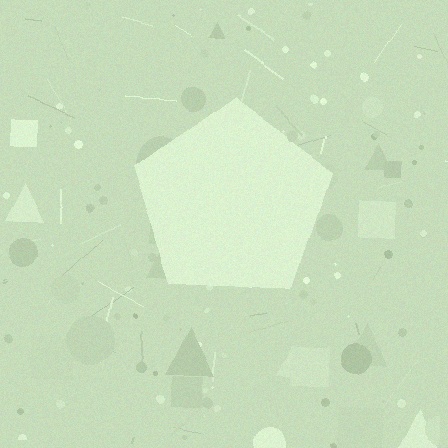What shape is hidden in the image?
A pentagon is hidden in the image.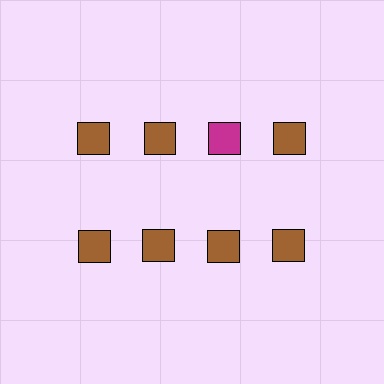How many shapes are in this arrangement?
There are 8 shapes arranged in a grid pattern.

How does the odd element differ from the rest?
It has a different color: magenta instead of brown.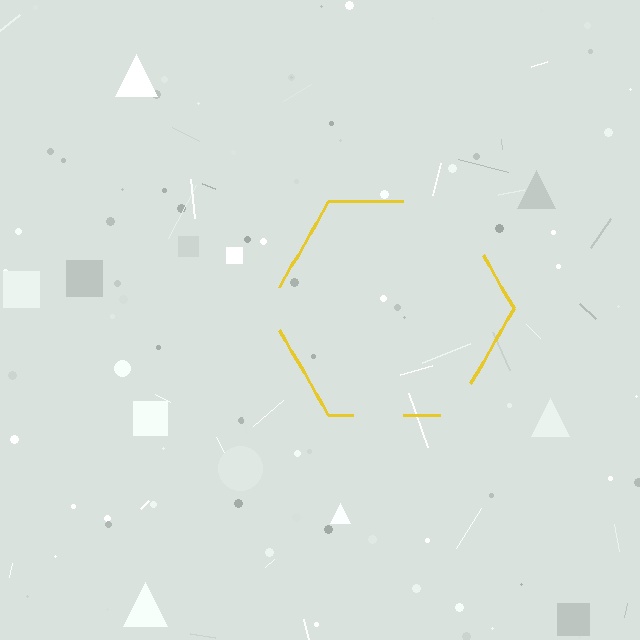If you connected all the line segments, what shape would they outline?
They would outline a hexagon.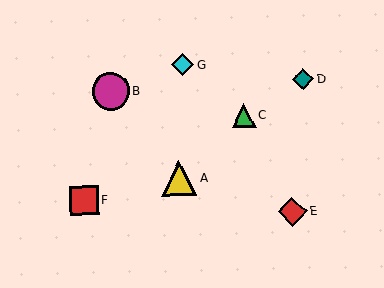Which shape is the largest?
The magenta circle (labeled B) is the largest.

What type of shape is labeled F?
Shape F is a red square.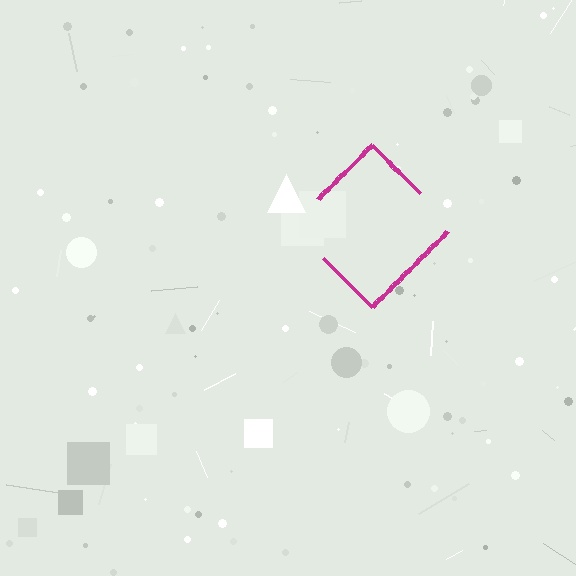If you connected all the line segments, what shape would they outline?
They would outline a diamond.